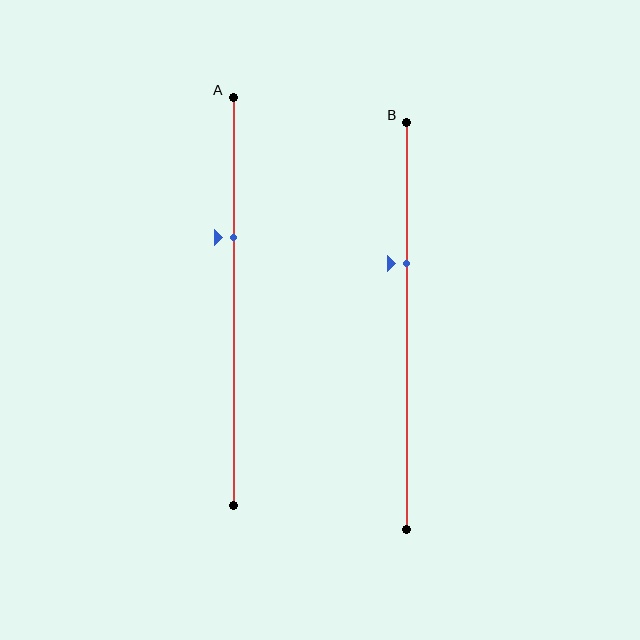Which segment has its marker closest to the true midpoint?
Segment B has its marker closest to the true midpoint.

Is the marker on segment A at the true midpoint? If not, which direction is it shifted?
No, the marker on segment A is shifted upward by about 16% of the segment length.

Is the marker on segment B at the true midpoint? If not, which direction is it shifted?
No, the marker on segment B is shifted upward by about 15% of the segment length.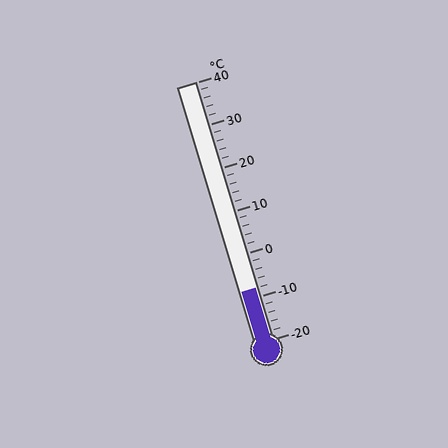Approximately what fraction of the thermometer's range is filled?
The thermometer is filled to approximately 20% of its range.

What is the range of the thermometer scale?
The thermometer scale ranges from -20°C to 40°C.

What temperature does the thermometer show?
The thermometer shows approximately -8°C.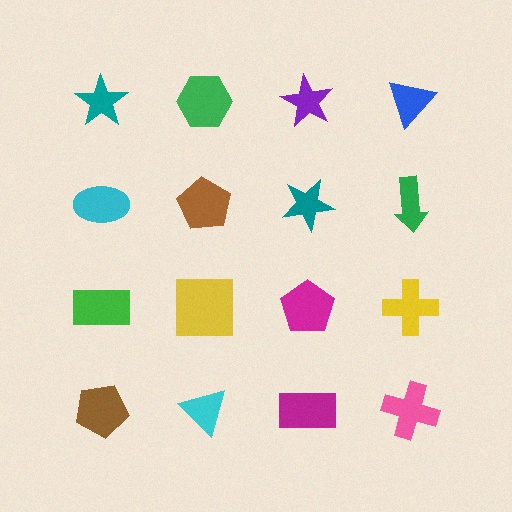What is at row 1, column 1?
A teal star.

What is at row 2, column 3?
A teal star.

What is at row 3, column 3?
A magenta pentagon.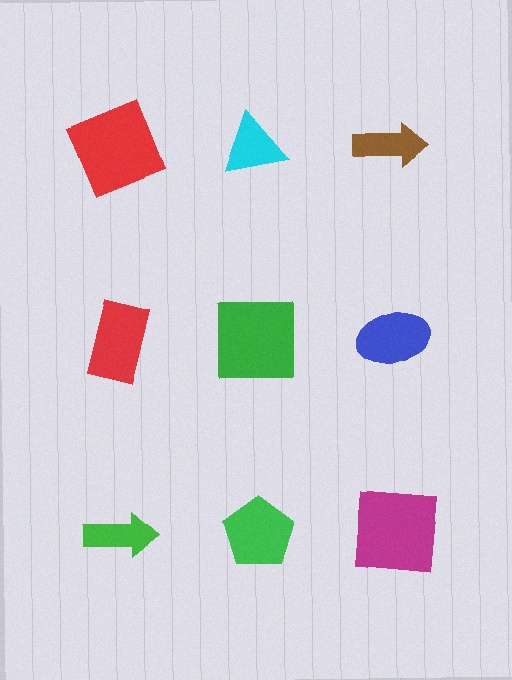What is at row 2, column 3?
A blue ellipse.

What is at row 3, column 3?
A magenta square.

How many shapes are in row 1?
3 shapes.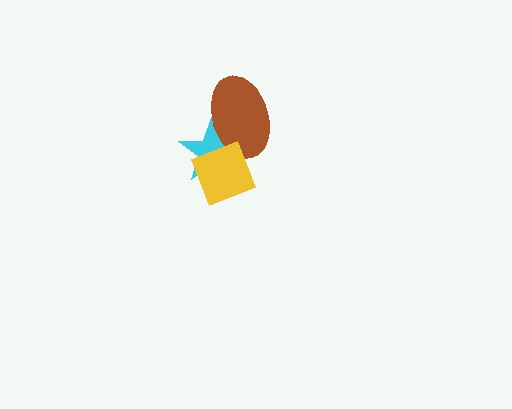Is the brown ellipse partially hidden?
Yes, it is partially covered by another shape.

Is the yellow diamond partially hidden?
No, no other shape covers it.